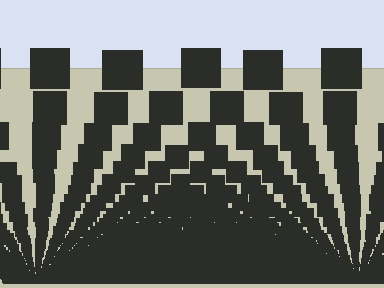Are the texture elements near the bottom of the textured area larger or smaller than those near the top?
Smaller. The gradient is inverted — elements near the bottom are smaller and denser.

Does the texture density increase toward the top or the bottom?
Density increases toward the bottom.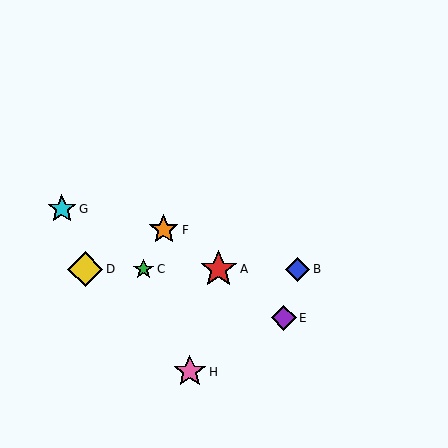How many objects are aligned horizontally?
4 objects (A, B, C, D) are aligned horizontally.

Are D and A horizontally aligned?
Yes, both are at y≈269.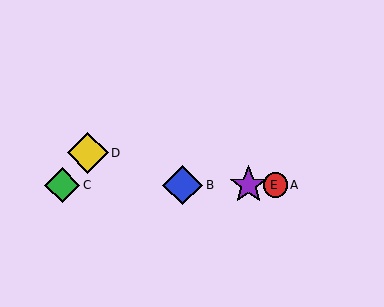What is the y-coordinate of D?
Object D is at y≈153.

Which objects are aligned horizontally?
Objects A, B, C, E are aligned horizontally.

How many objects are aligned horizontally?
4 objects (A, B, C, E) are aligned horizontally.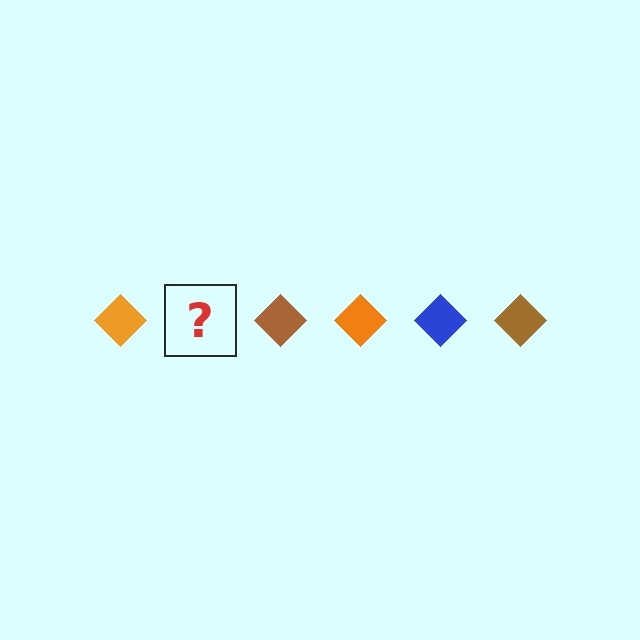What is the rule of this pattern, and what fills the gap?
The rule is that the pattern cycles through orange, blue, brown diamonds. The gap should be filled with a blue diamond.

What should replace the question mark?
The question mark should be replaced with a blue diamond.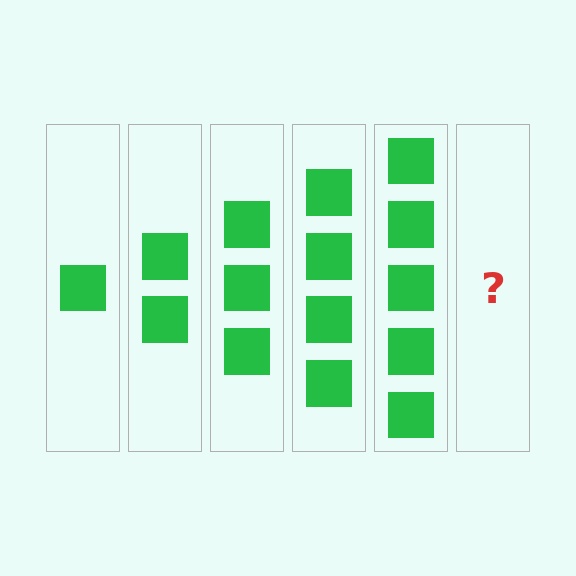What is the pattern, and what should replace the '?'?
The pattern is that each step adds one more square. The '?' should be 6 squares.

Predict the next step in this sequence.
The next step is 6 squares.